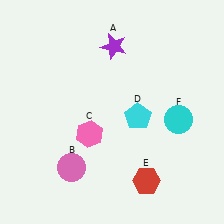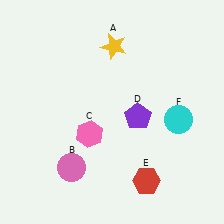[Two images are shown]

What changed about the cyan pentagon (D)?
In Image 1, D is cyan. In Image 2, it changed to purple.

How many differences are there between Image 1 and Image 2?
There are 2 differences between the two images.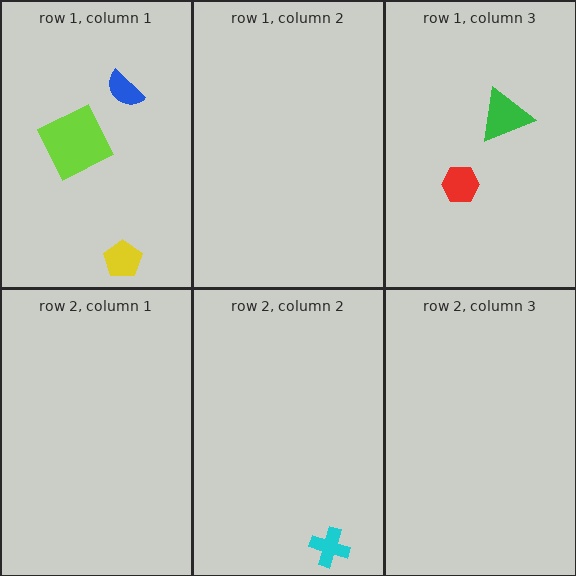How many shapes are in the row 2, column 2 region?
1.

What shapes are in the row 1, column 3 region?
The red hexagon, the green triangle.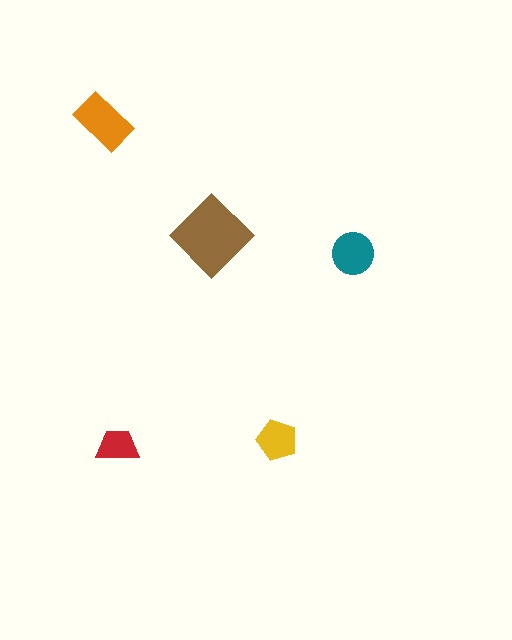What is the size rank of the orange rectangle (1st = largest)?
2nd.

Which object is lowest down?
The red trapezoid is bottommost.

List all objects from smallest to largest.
The red trapezoid, the yellow pentagon, the teal circle, the orange rectangle, the brown diamond.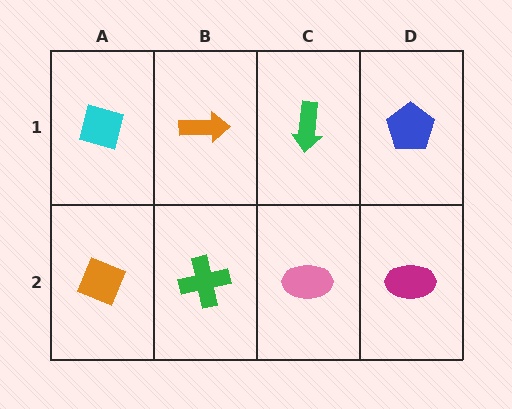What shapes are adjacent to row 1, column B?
A green cross (row 2, column B), a cyan diamond (row 1, column A), a green arrow (row 1, column C).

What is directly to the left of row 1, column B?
A cyan diamond.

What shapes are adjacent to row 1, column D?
A magenta ellipse (row 2, column D), a green arrow (row 1, column C).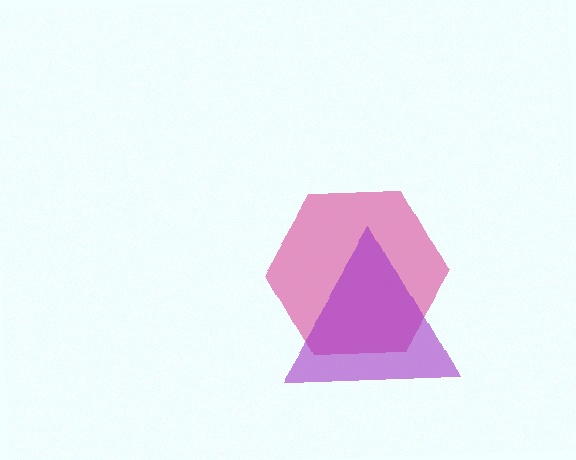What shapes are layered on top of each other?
The layered shapes are: a pink hexagon, a purple triangle.